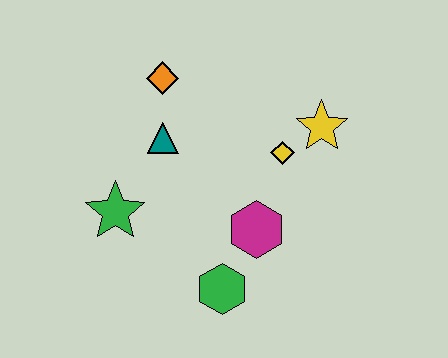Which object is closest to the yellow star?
The yellow diamond is closest to the yellow star.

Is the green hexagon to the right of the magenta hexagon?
No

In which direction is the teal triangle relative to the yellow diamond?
The teal triangle is to the left of the yellow diamond.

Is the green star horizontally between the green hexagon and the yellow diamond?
No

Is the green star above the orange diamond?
No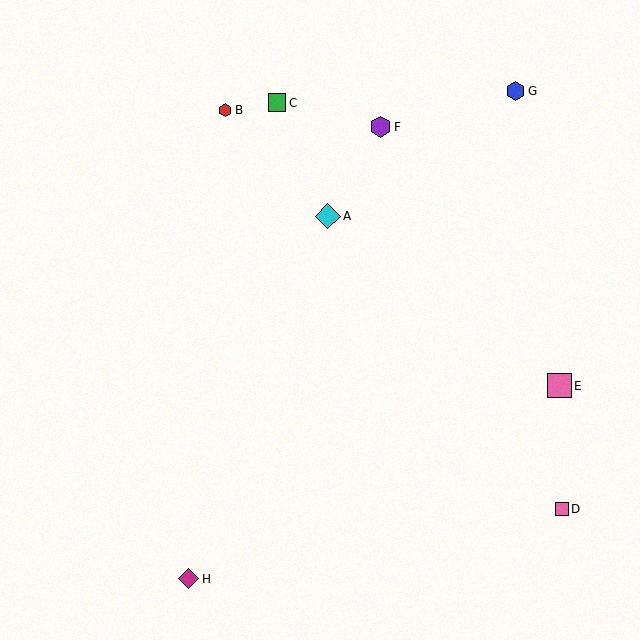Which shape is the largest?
The cyan diamond (labeled A) is the largest.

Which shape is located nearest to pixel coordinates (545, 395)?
The pink square (labeled E) at (559, 386) is nearest to that location.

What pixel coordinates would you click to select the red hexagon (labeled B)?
Click at (225, 110) to select the red hexagon B.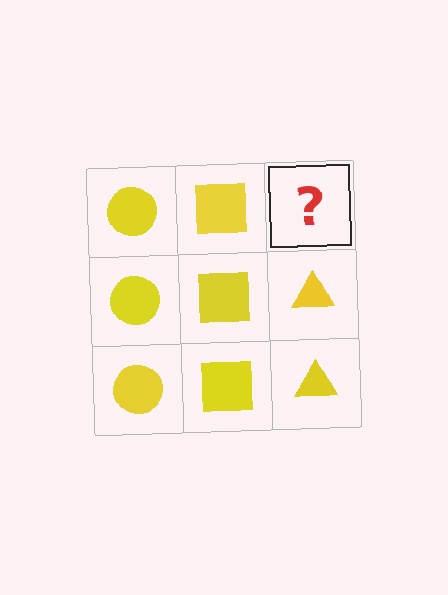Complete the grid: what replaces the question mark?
The question mark should be replaced with a yellow triangle.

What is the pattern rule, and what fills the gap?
The rule is that each column has a consistent shape. The gap should be filled with a yellow triangle.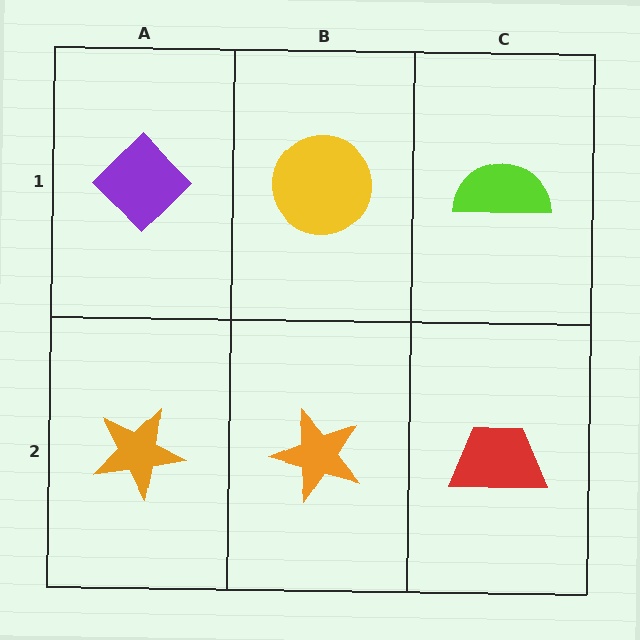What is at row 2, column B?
An orange star.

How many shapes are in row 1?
3 shapes.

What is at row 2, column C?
A red trapezoid.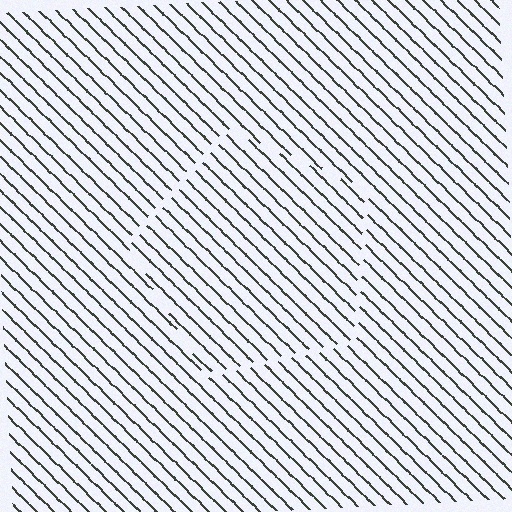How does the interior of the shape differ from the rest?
The interior of the shape contains the same grating, shifted by half a period — the contour is defined by the phase discontinuity where line-ends from the inner and outer gratings abut.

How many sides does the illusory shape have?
5 sides — the line-ends trace a pentagon.